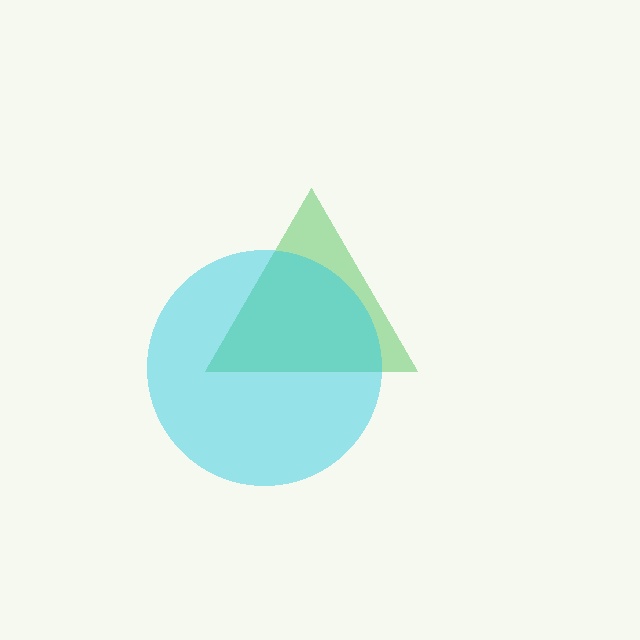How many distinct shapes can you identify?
There are 2 distinct shapes: a green triangle, a cyan circle.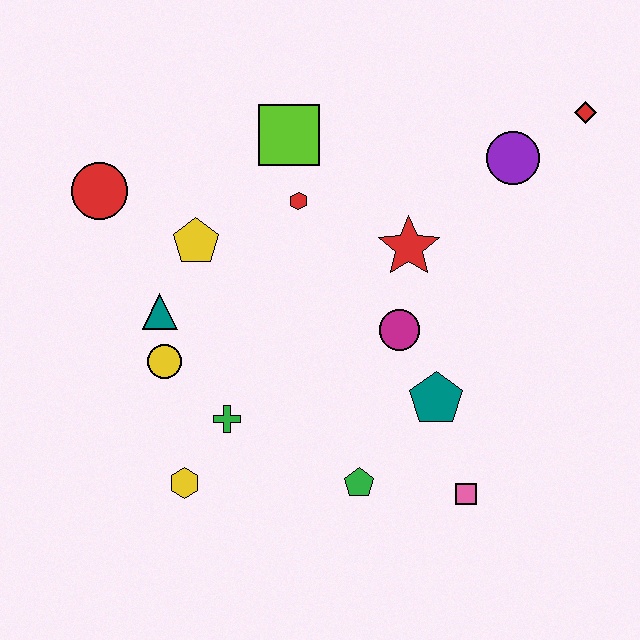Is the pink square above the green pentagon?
No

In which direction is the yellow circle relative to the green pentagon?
The yellow circle is to the left of the green pentagon.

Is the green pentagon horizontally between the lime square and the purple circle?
Yes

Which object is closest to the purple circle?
The red diamond is closest to the purple circle.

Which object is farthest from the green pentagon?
The red diamond is farthest from the green pentagon.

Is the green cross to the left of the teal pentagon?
Yes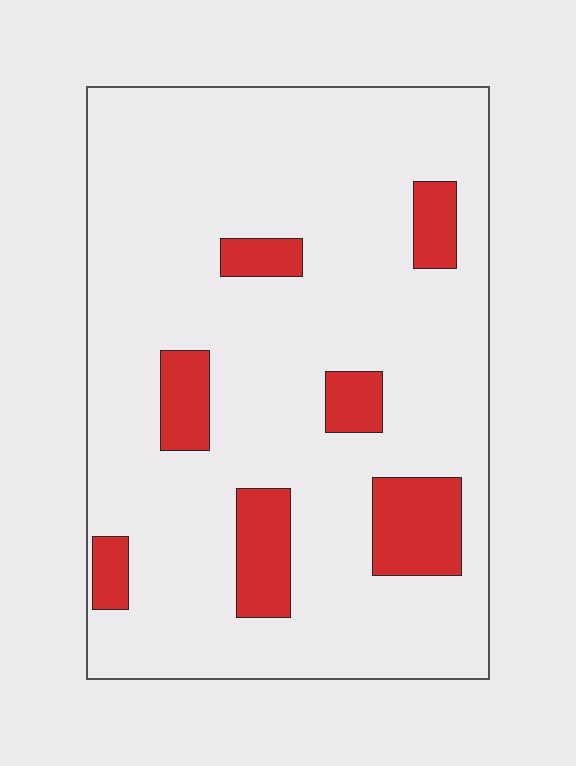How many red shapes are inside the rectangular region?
7.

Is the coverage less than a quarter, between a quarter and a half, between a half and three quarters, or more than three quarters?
Less than a quarter.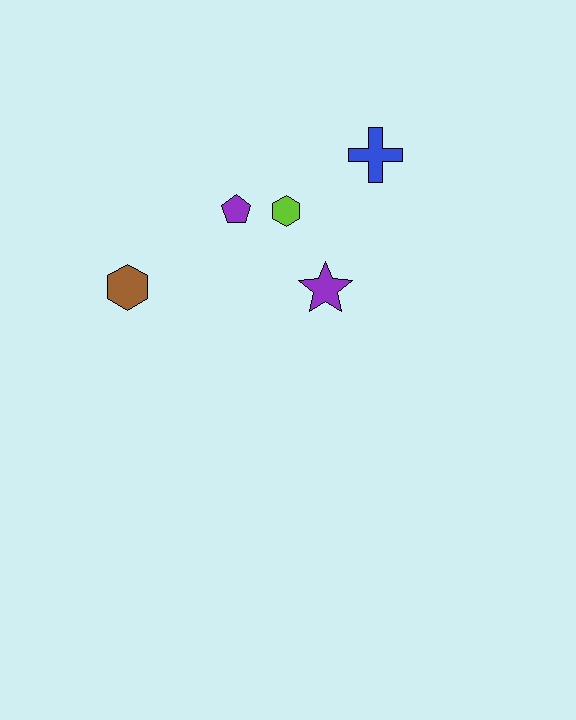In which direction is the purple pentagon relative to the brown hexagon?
The purple pentagon is to the right of the brown hexagon.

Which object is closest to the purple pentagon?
The lime hexagon is closest to the purple pentagon.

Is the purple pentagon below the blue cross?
Yes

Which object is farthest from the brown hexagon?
The blue cross is farthest from the brown hexagon.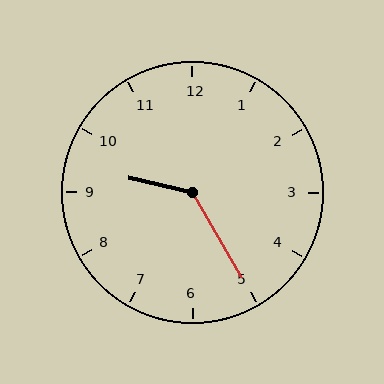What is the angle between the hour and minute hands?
Approximately 132 degrees.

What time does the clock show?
9:25.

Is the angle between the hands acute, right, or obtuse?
It is obtuse.